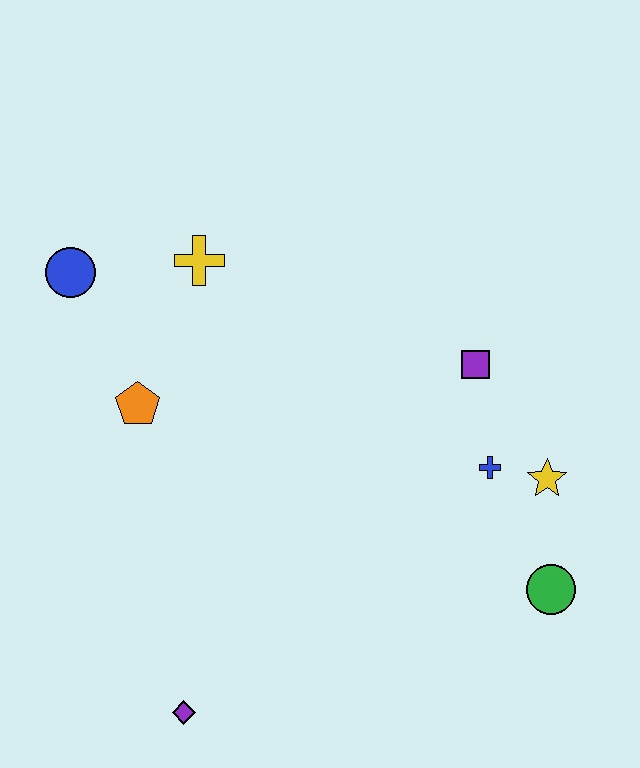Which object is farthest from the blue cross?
The blue circle is farthest from the blue cross.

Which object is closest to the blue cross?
The yellow star is closest to the blue cross.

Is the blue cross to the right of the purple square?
Yes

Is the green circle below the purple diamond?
No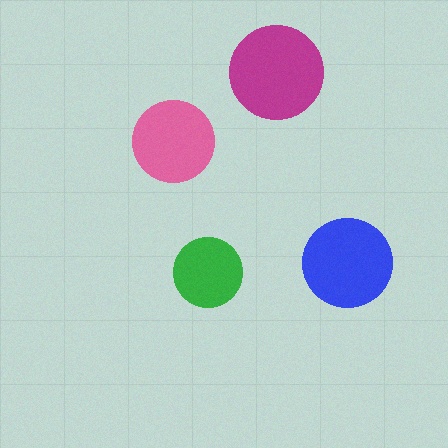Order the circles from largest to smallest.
the magenta one, the blue one, the pink one, the green one.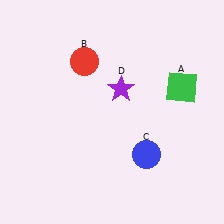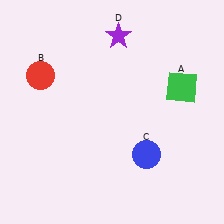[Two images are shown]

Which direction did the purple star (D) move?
The purple star (D) moved up.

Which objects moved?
The objects that moved are: the red circle (B), the purple star (D).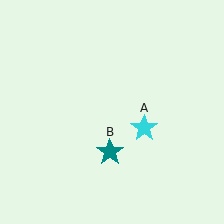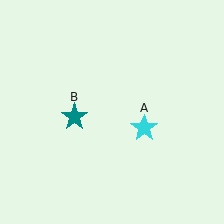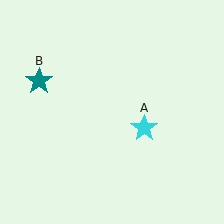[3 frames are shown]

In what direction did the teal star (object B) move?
The teal star (object B) moved up and to the left.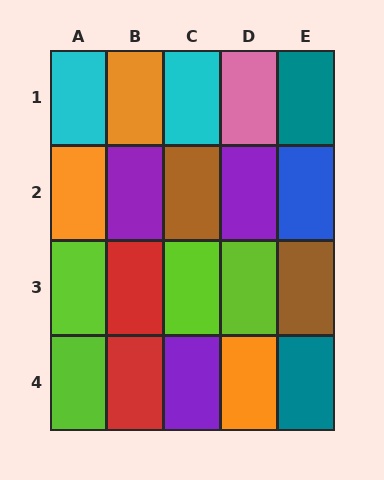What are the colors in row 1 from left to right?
Cyan, orange, cyan, pink, teal.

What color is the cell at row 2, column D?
Purple.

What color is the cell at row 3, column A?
Lime.